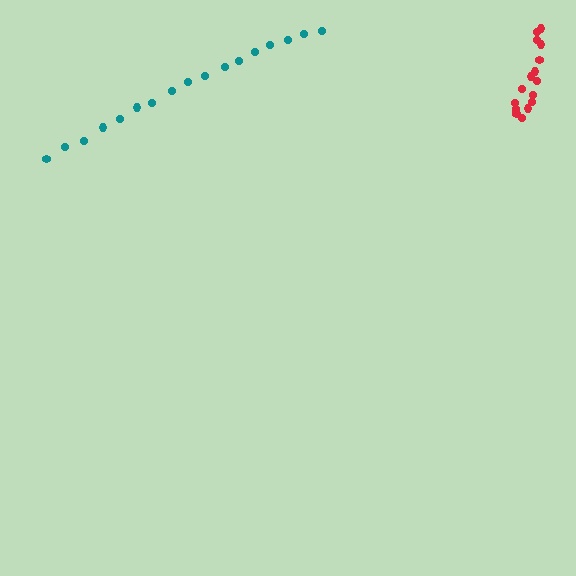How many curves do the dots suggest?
There are 2 distinct paths.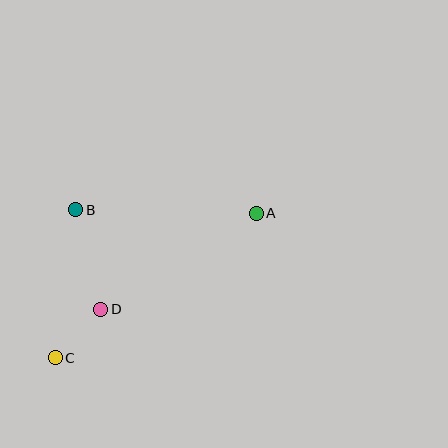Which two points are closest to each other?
Points C and D are closest to each other.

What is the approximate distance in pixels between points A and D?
The distance between A and D is approximately 183 pixels.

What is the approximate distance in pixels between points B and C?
The distance between B and C is approximately 149 pixels.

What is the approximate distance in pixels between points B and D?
The distance between B and D is approximately 103 pixels.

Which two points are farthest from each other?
Points A and C are farthest from each other.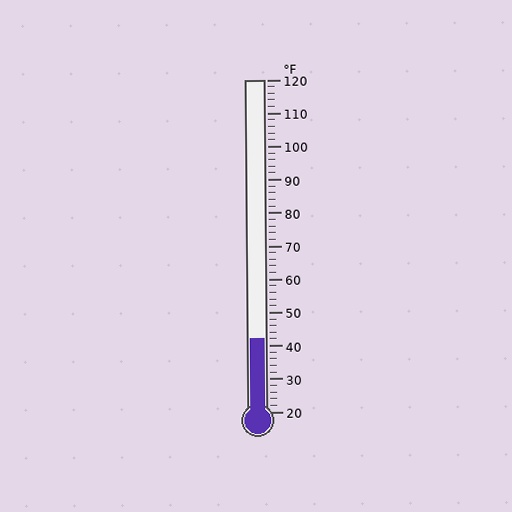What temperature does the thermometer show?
The thermometer shows approximately 42°F.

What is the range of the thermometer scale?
The thermometer scale ranges from 20°F to 120°F.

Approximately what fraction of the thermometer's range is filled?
The thermometer is filled to approximately 20% of its range.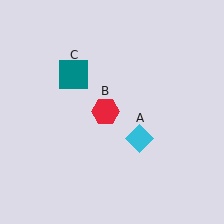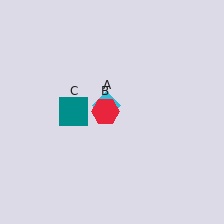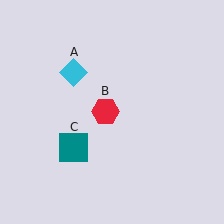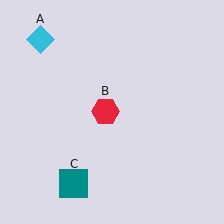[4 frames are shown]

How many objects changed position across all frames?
2 objects changed position: cyan diamond (object A), teal square (object C).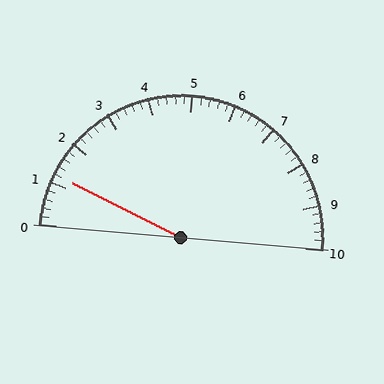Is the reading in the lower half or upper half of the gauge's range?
The reading is in the lower half of the range (0 to 10).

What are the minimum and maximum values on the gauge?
The gauge ranges from 0 to 10.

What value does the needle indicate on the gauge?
The needle indicates approximately 1.2.